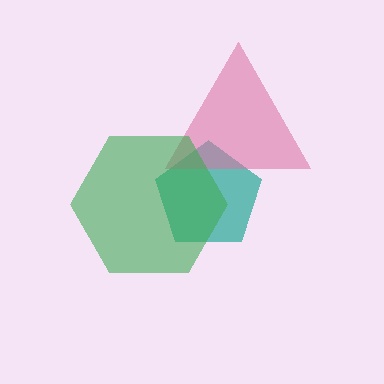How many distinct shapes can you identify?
There are 3 distinct shapes: a teal pentagon, a pink triangle, a green hexagon.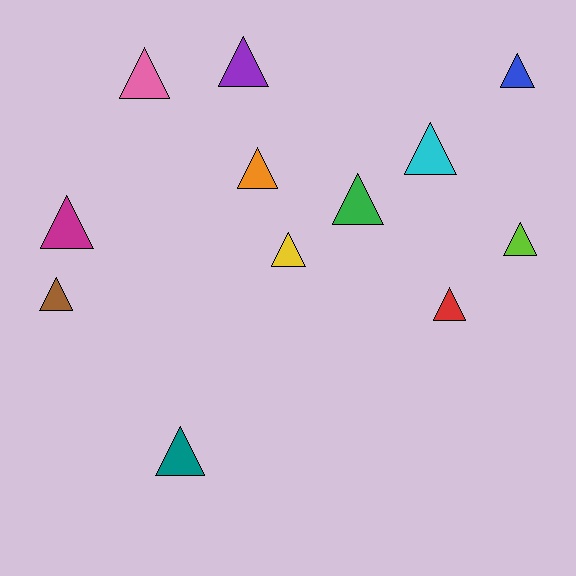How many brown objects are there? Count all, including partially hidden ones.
There is 1 brown object.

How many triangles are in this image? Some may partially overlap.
There are 12 triangles.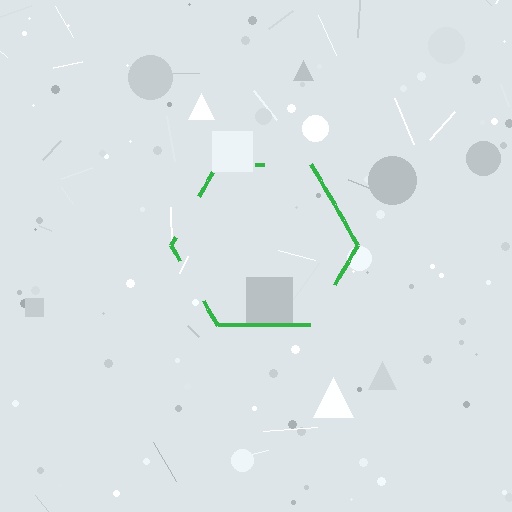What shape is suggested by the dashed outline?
The dashed outline suggests a hexagon.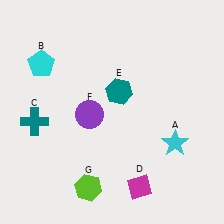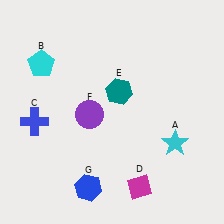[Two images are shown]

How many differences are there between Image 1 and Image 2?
There are 2 differences between the two images.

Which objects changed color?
C changed from teal to blue. G changed from lime to blue.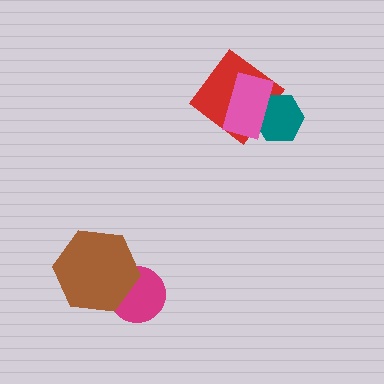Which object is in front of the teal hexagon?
The pink rectangle is in front of the teal hexagon.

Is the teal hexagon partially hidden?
Yes, it is partially covered by another shape.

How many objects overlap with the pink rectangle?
2 objects overlap with the pink rectangle.